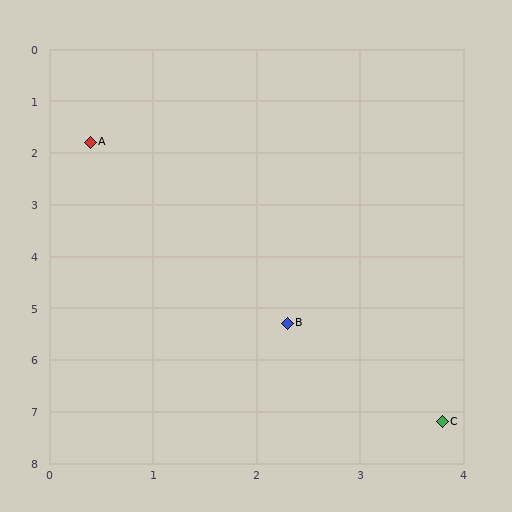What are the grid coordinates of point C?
Point C is at approximately (3.8, 7.2).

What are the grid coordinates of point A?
Point A is at approximately (0.4, 1.8).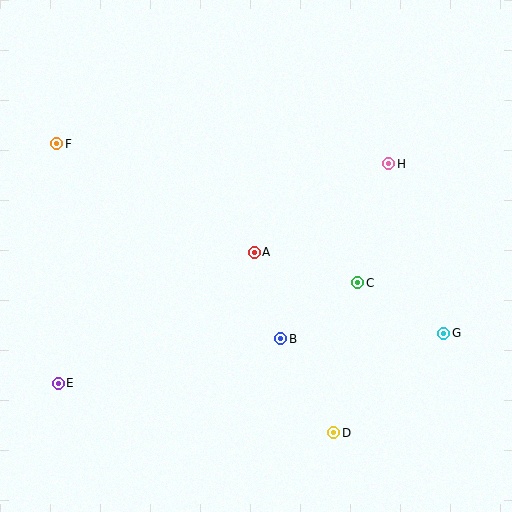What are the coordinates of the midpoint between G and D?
The midpoint between G and D is at (389, 383).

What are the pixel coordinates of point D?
Point D is at (334, 433).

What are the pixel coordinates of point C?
Point C is at (358, 283).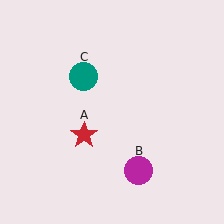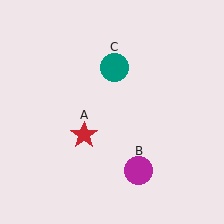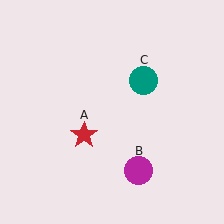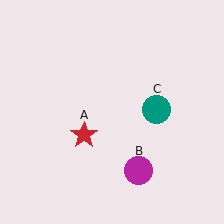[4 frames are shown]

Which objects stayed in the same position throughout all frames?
Red star (object A) and magenta circle (object B) remained stationary.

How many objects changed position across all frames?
1 object changed position: teal circle (object C).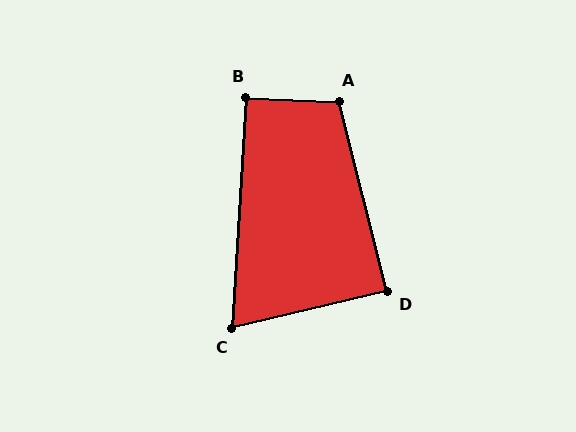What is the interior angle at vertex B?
Approximately 91 degrees (approximately right).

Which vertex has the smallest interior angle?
C, at approximately 74 degrees.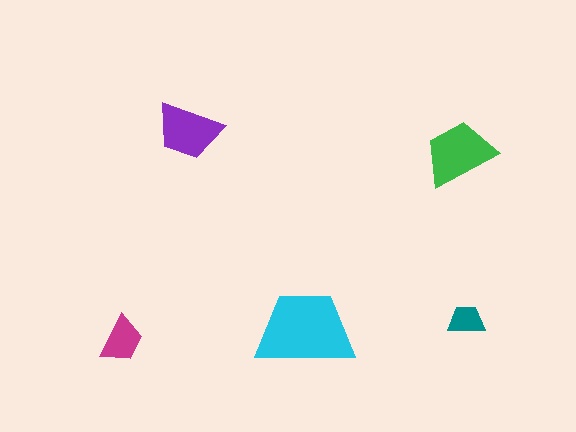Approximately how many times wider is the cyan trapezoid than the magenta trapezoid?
About 2 times wider.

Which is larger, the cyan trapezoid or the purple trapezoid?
The cyan one.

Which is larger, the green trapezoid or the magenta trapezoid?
The green one.